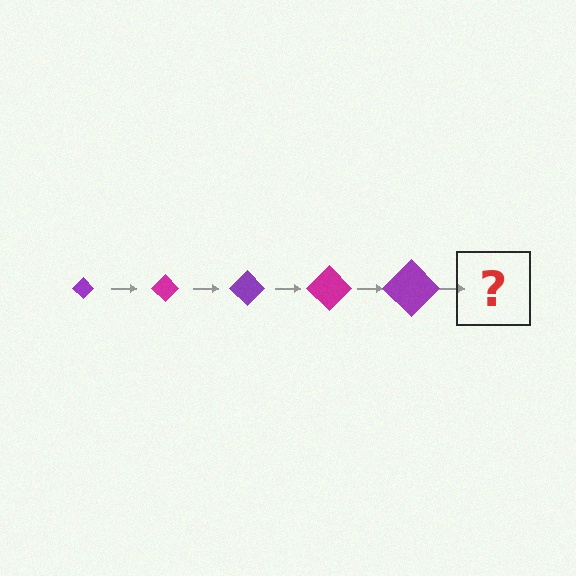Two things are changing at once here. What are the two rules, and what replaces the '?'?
The two rules are that the diamond grows larger each step and the color cycles through purple and magenta. The '?' should be a magenta diamond, larger than the previous one.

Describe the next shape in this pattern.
It should be a magenta diamond, larger than the previous one.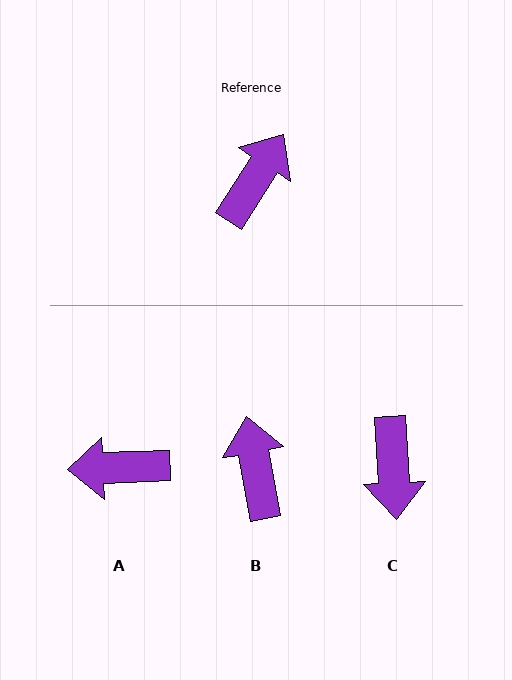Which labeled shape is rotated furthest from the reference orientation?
C, about 144 degrees away.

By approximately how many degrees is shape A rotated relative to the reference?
Approximately 125 degrees counter-clockwise.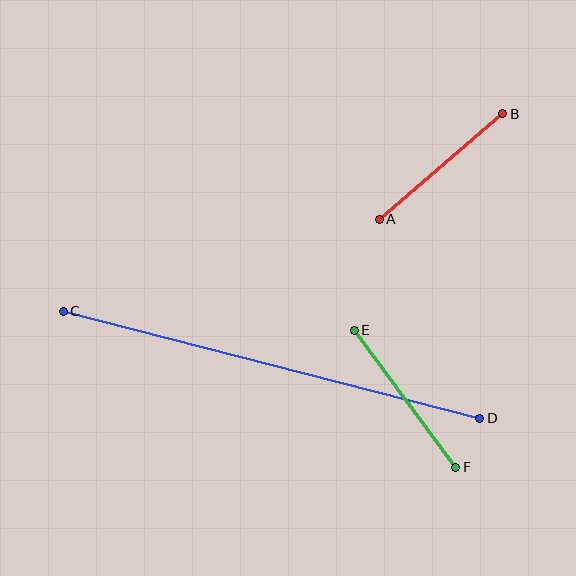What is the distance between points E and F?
The distance is approximately 170 pixels.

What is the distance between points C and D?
The distance is approximately 430 pixels.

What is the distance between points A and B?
The distance is approximately 162 pixels.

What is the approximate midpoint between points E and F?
The midpoint is at approximately (405, 399) pixels.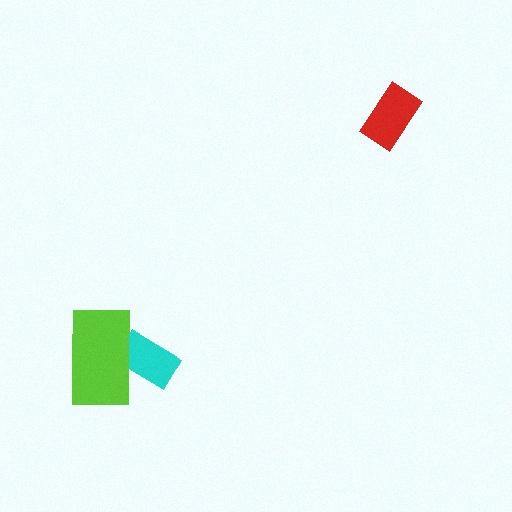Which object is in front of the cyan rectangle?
The lime rectangle is in front of the cyan rectangle.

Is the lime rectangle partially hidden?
No, no other shape covers it.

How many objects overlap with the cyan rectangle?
1 object overlaps with the cyan rectangle.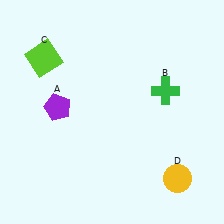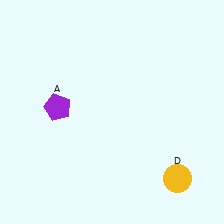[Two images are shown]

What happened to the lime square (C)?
The lime square (C) was removed in Image 2. It was in the top-left area of Image 1.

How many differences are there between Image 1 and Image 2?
There are 2 differences between the two images.